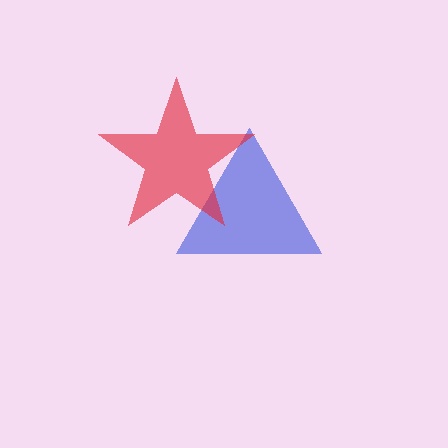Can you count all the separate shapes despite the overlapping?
Yes, there are 2 separate shapes.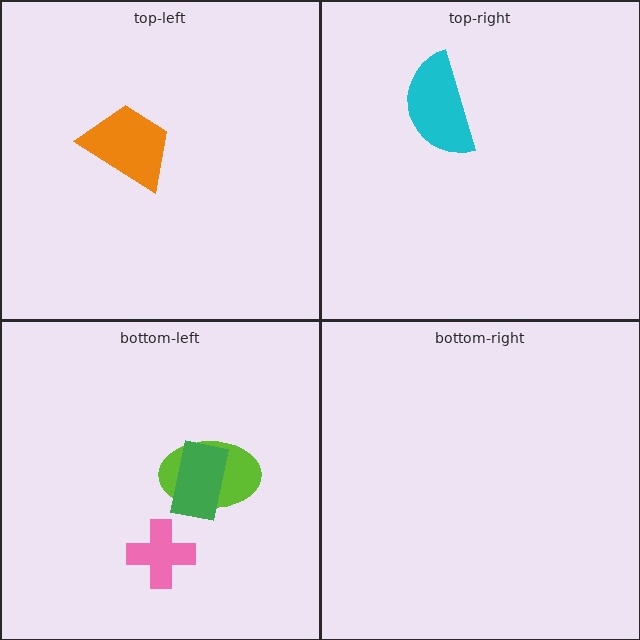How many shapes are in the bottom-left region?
3.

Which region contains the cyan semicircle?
The top-right region.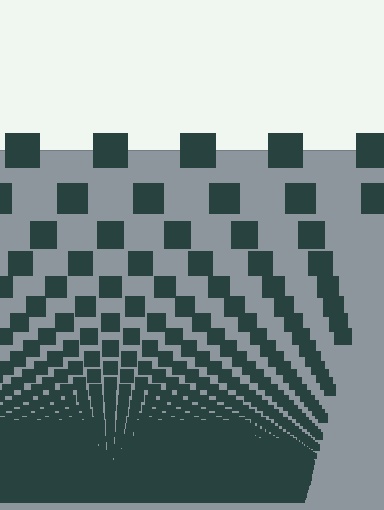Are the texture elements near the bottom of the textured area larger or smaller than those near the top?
Smaller. The gradient is inverted — elements near the bottom are smaller and denser.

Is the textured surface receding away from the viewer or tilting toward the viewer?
The surface appears to tilt toward the viewer. Texture elements get larger and sparser toward the top.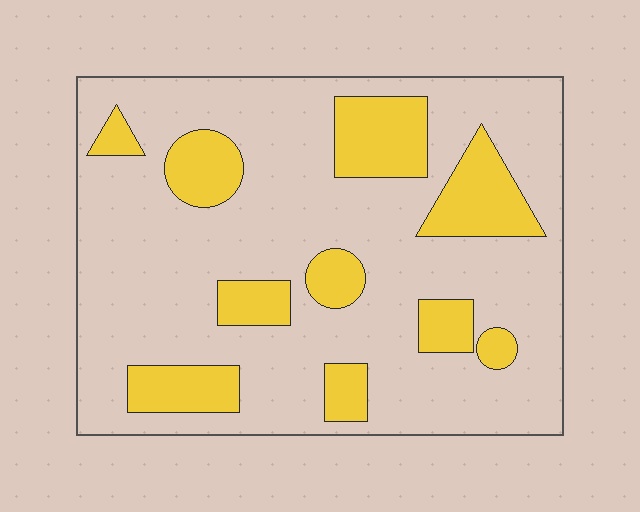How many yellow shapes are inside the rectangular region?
10.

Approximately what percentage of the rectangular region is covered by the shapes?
Approximately 25%.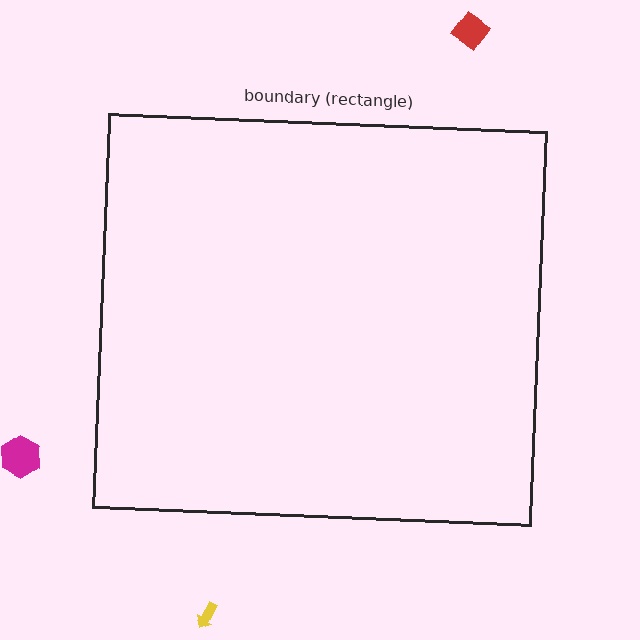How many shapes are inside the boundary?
0 inside, 3 outside.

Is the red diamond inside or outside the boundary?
Outside.